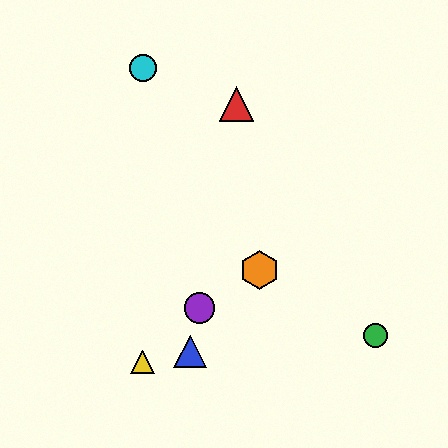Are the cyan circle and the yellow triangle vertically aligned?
Yes, both are at x≈143.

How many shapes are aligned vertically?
2 shapes (the yellow triangle, the cyan circle) are aligned vertically.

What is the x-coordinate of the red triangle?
The red triangle is at x≈236.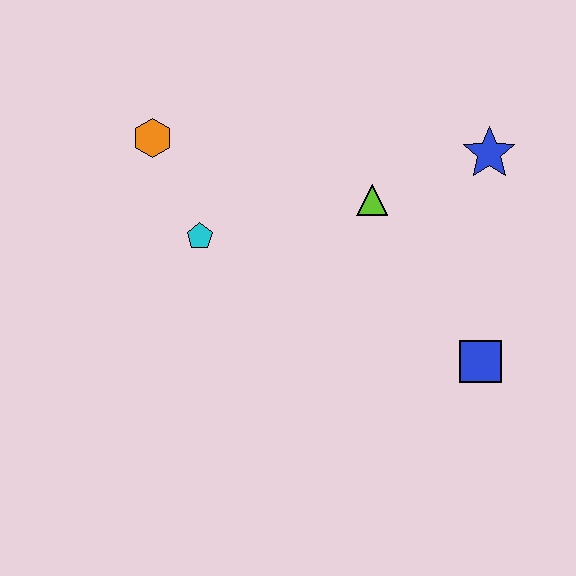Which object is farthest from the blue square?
The orange hexagon is farthest from the blue square.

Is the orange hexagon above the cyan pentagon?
Yes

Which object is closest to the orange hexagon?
The cyan pentagon is closest to the orange hexagon.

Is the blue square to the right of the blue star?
No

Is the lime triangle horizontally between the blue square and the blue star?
No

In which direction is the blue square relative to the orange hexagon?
The blue square is to the right of the orange hexagon.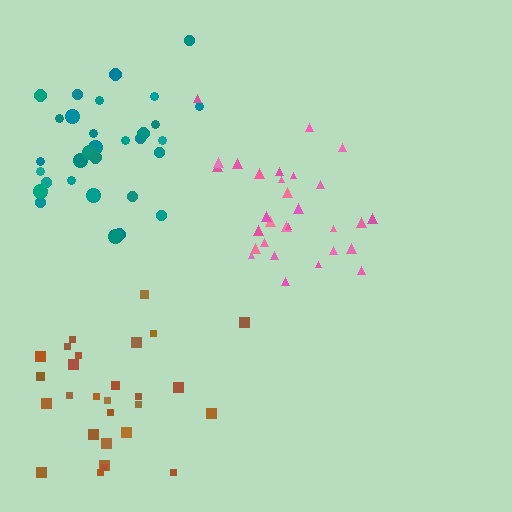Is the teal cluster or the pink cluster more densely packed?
Teal.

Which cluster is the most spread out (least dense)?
Brown.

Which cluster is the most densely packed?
Teal.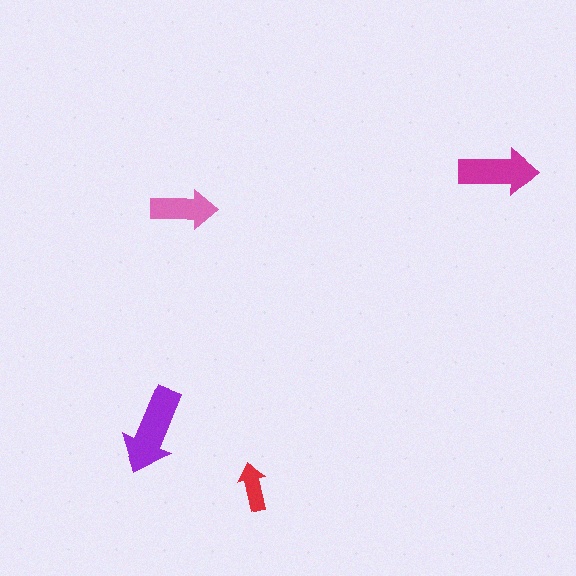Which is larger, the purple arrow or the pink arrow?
The purple one.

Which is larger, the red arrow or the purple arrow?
The purple one.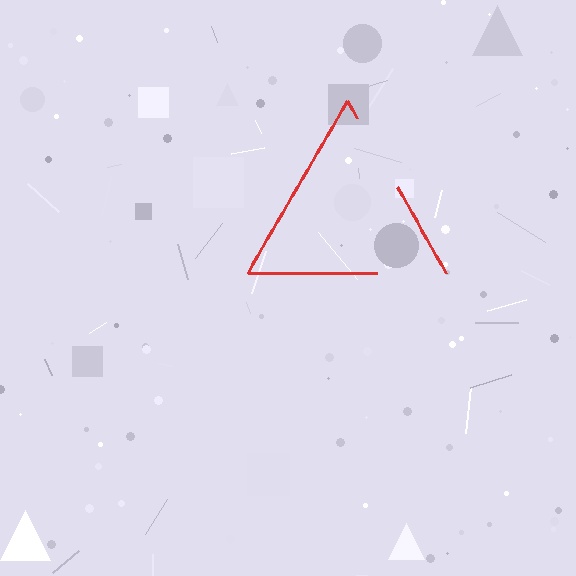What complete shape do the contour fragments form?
The contour fragments form a triangle.